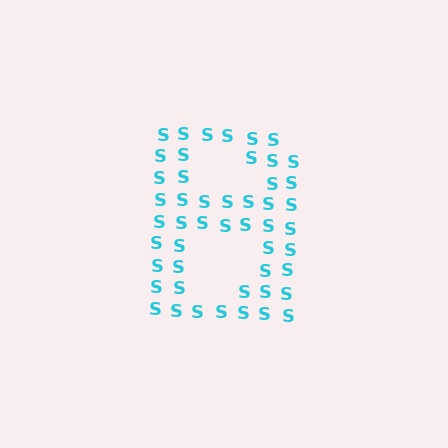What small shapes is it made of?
It is made of small letter S's.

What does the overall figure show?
The overall figure shows the letter B.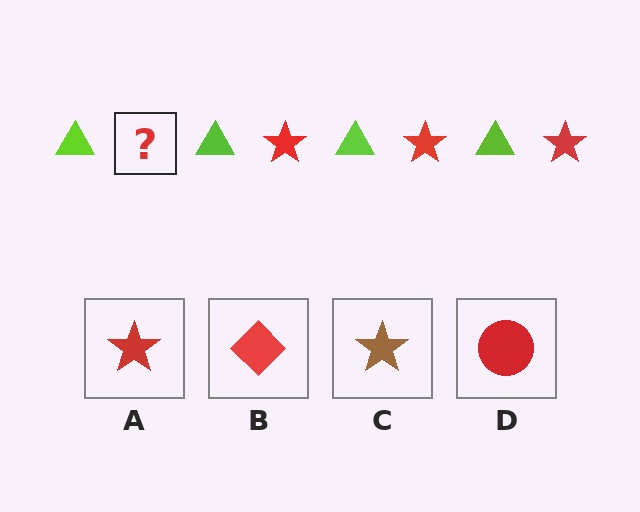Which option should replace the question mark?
Option A.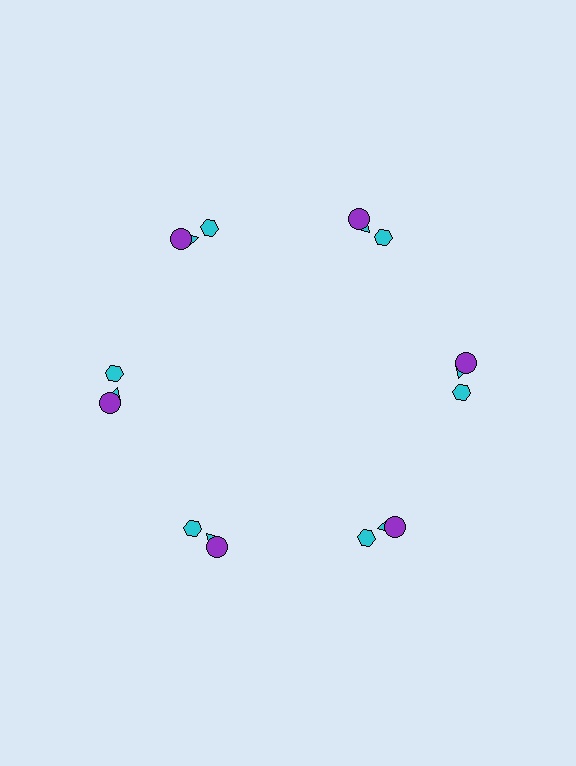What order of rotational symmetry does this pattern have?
This pattern has 6-fold rotational symmetry.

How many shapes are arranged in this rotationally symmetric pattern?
There are 18 shapes, arranged in 6 groups of 3.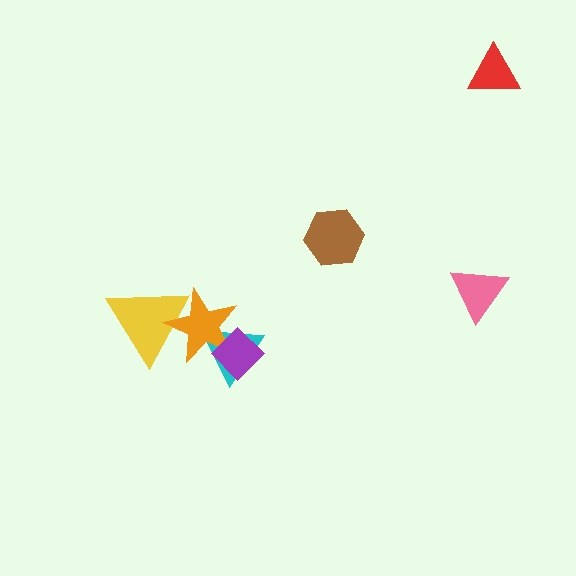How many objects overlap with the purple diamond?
2 objects overlap with the purple diamond.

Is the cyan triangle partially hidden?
Yes, it is partially covered by another shape.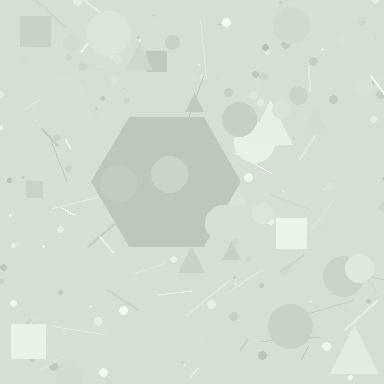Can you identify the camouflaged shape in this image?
The camouflaged shape is a hexagon.